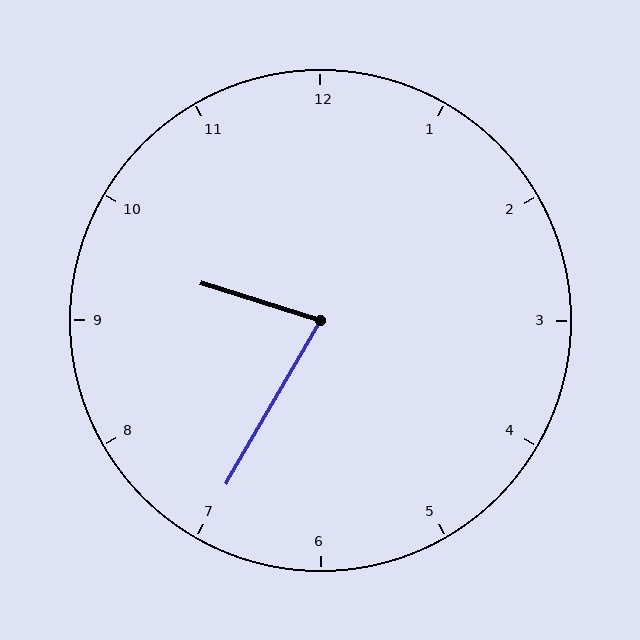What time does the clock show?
9:35.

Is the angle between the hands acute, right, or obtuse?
It is acute.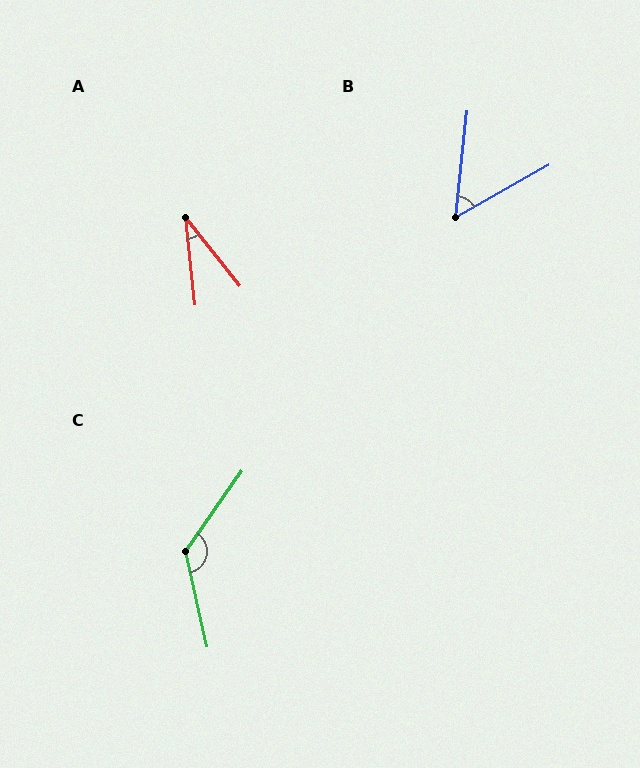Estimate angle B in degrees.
Approximately 54 degrees.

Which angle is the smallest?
A, at approximately 33 degrees.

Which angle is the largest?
C, at approximately 132 degrees.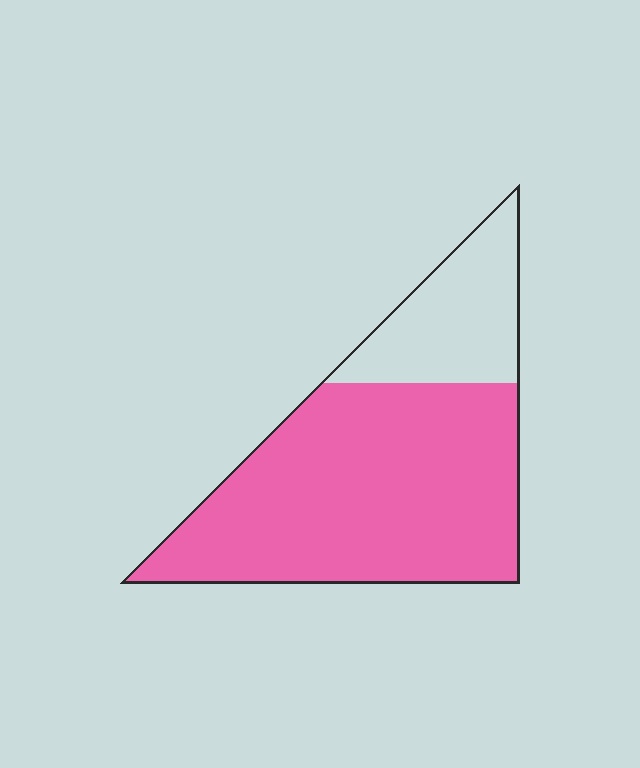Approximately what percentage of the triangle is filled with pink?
Approximately 75%.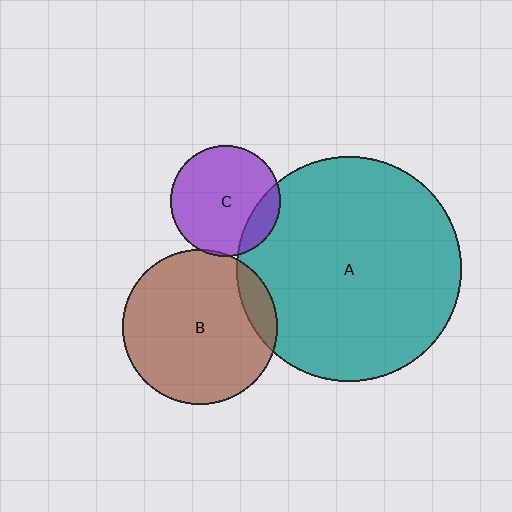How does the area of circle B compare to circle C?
Approximately 2.0 times.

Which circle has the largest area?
Circle A (teal).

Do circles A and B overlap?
Yes.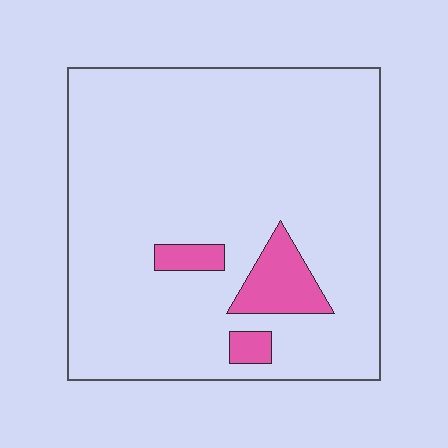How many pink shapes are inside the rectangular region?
3.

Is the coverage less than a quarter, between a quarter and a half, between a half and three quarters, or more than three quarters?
Less than a quarter.